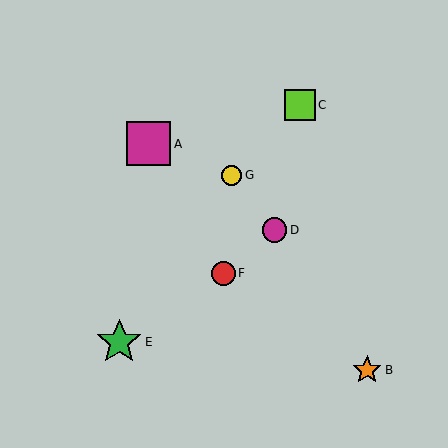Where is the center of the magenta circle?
The center of the magenta circle is at (275, 230).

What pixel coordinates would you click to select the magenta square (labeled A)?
Click at (149, 144) to select the magenta square A.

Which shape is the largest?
The green star (labeled E) is the largest.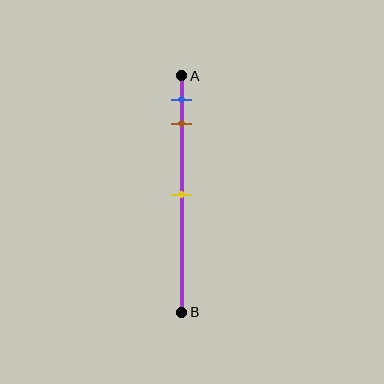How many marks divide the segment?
There are 3 marks dividing the segment.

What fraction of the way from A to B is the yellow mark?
The yellow mark is approximately 50% (0.5) of the way from A to B.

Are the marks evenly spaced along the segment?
No, the marks are not evenly spaced.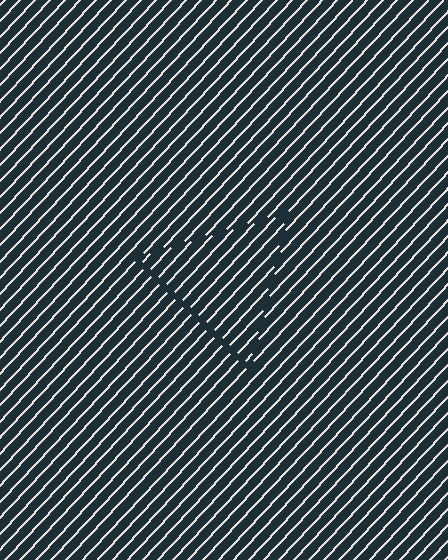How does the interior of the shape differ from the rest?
The interior of the shape contains the same grating, shifted by half a period — the contour is defined by the phase discontinuity where line-ends from the inner and outer gratings abut.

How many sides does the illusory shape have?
3 sides — the line-ends trace a triangle.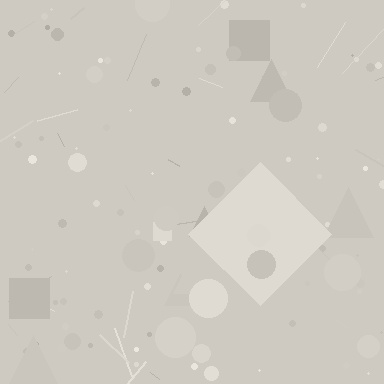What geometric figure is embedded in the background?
A diamond is embedded in the background.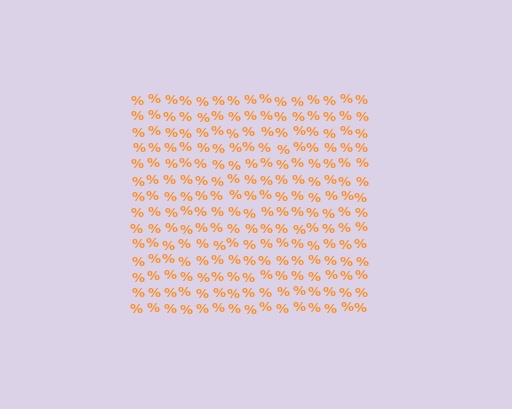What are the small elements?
The small elements are percent signs.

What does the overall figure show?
The overall figure shows a square.